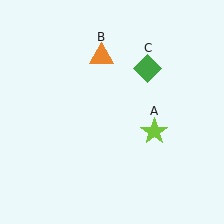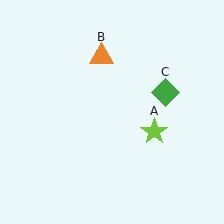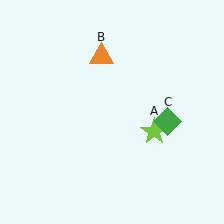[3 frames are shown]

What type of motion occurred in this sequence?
The green diamond (object C) rotated clockwise around the center of the scene.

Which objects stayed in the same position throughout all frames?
Lime star (object A) and orange triangle (object B) remained stationary.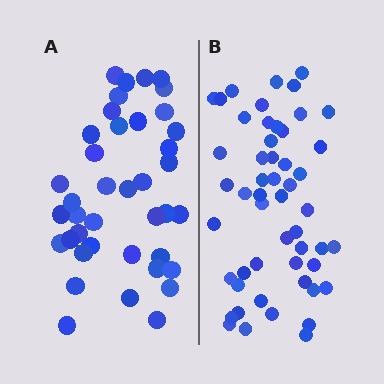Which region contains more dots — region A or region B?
Region B (the right region) has more dots.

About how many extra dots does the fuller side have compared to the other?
Region B has roughly 12 or so more dots than region A.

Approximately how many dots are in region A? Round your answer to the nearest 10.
About 40 dots.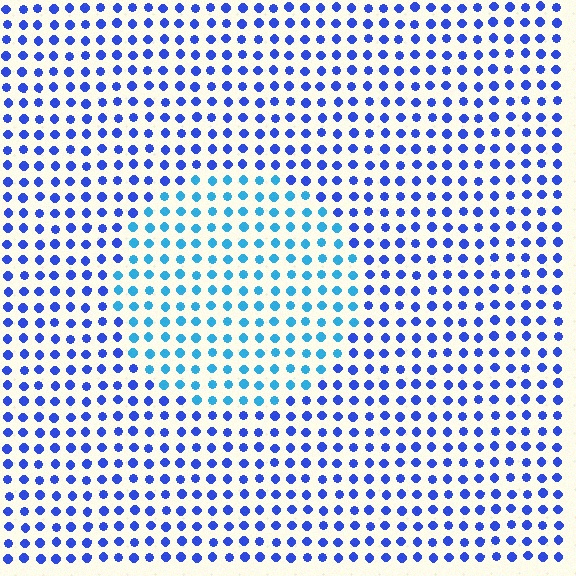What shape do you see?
I see a circle.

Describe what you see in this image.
The image is filled with small blue elements in a uniform arrangement. A circle-shaped region is visible where the elements are tinted to a slightly different hue, forming a subtle color boundary.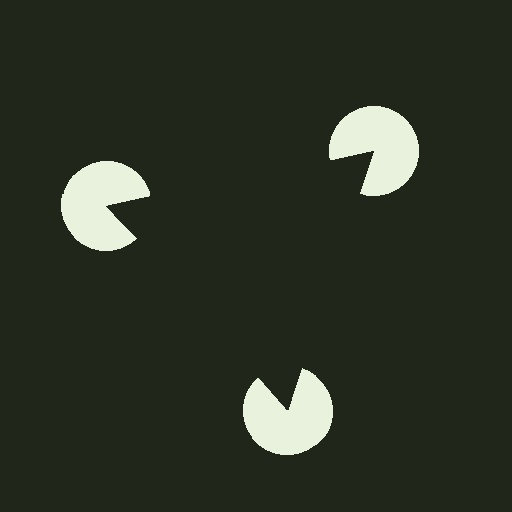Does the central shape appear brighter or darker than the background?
It typically appears slightly darker than the background, even though no actual brightness change is drawn.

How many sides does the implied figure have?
3 sides.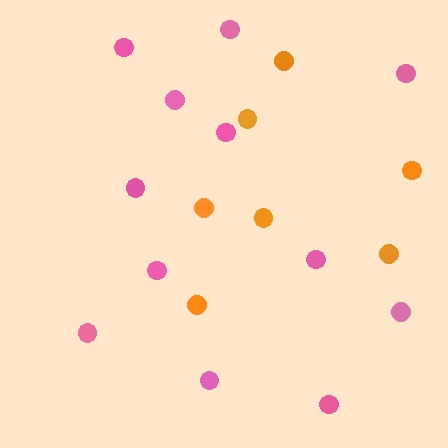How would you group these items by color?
There are 2 groups: one group of orange circles (7) and one group of pink circles (12).